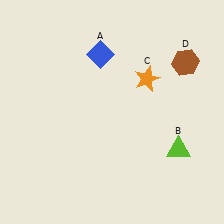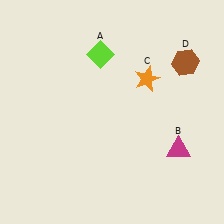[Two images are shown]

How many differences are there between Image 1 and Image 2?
There are 2 differences between the two images.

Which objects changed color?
A changed from blue to lime. B changed from lime to magenta.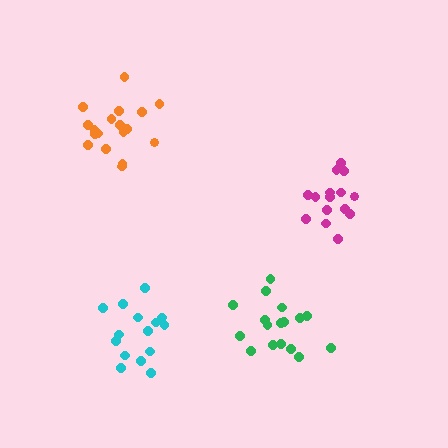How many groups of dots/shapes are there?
There are 4 groups.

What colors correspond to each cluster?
The clusters are colored: cyan, magenta, green, orange.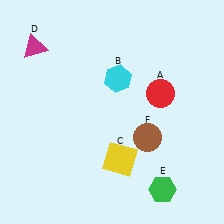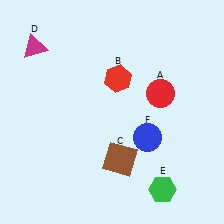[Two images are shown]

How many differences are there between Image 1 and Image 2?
There are 3 differences between the two images.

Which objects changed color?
B changed from cyan to red. C changed from yellow to brown. F changed from brown to blue.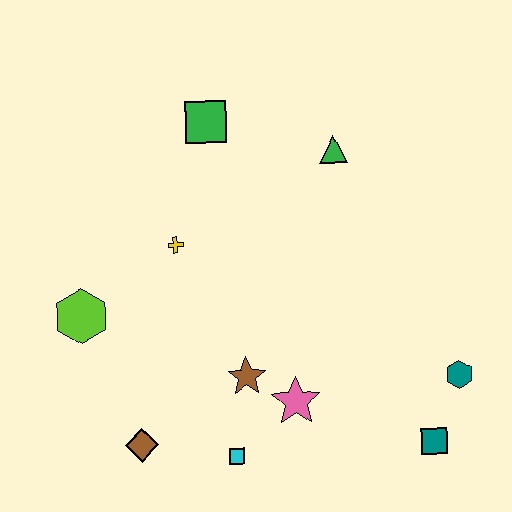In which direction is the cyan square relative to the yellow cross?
The cyan square is below the yellow cross.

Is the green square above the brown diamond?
Yes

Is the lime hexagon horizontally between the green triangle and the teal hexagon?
No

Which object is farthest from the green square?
The teal square is farthest from the green square.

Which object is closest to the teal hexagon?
The teal square is closest to the teal hexagon.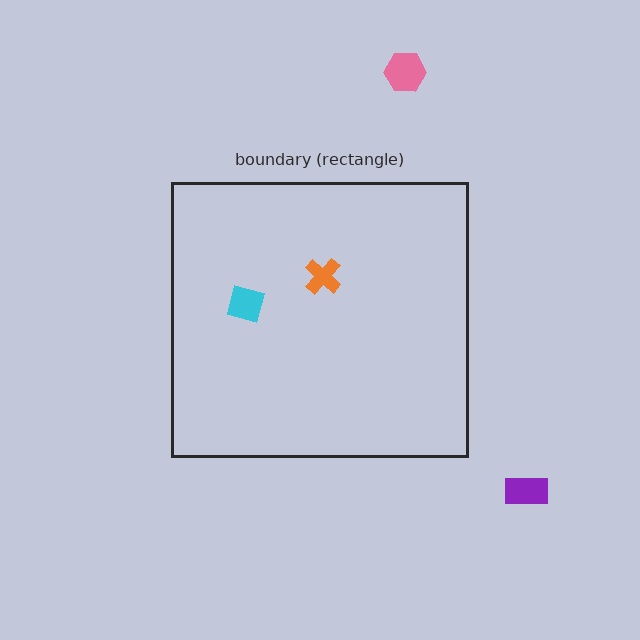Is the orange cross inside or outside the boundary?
Inside.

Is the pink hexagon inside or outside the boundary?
Outside.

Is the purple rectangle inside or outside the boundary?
Outside.